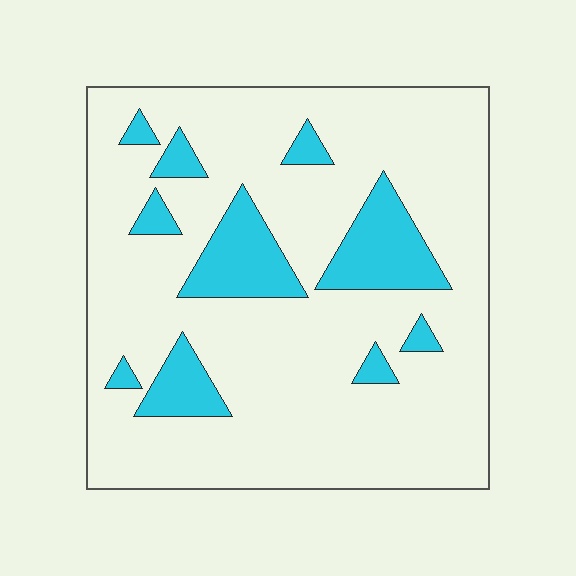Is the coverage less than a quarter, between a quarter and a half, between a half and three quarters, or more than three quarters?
Less than a quarter.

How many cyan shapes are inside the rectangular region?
10.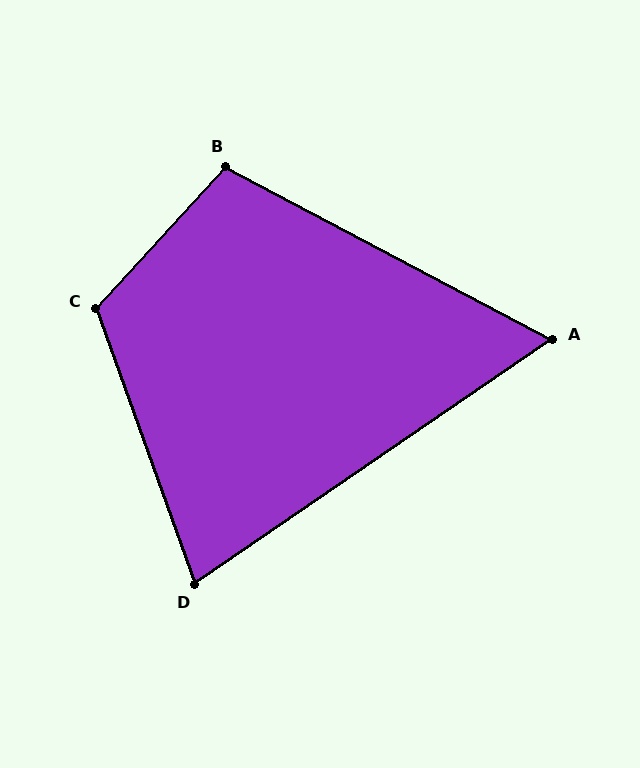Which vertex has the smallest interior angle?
A, at approximately 62 degrees.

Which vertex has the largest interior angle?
C, at approximately 118 degrees.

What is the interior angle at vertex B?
Approximately 105 degrees (obtuse).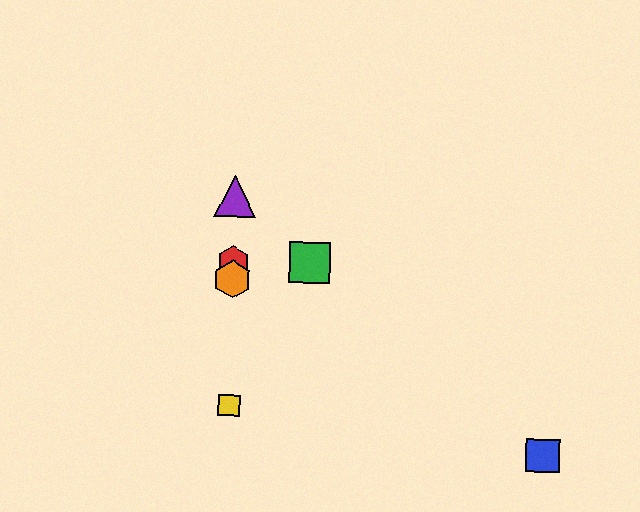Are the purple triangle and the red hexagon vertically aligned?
Yes, both are at x≈235.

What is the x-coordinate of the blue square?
The blue square is at x≈543.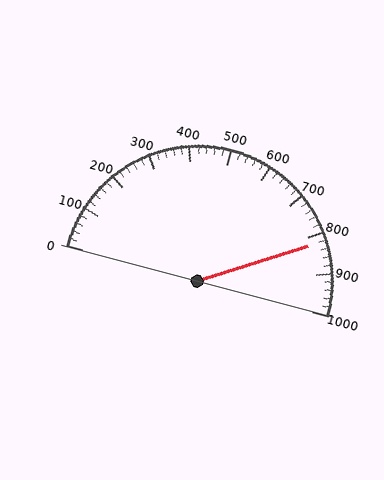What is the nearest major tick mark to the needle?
The nearest major tick mark is 800.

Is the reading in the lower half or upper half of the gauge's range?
The reading is in the upper half of the range (0 to 1000).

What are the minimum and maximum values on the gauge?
The gauge ranges from 0 to 1000.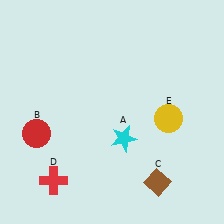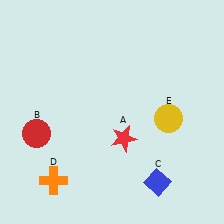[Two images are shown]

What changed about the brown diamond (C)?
In Image 1, C is brown. In Image 2, it changed to blue.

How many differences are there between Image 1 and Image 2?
There are 3 differences between the two images.